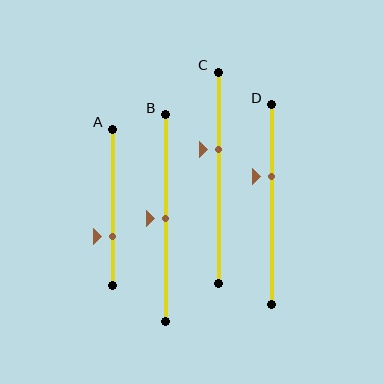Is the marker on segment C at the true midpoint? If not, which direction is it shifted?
No, the marker on segment C is shifted upward by about 14% of the segment length.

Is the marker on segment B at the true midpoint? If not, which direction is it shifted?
Yes, the marker on segment B is at the true midpoint.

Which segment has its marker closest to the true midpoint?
Segment B has its marker closest to the true midpoint.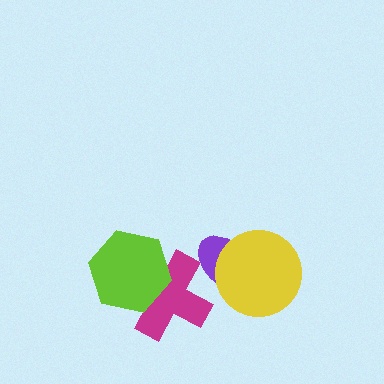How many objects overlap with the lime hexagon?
1 object overlaps with the lime hexagon.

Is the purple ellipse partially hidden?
Yes, it is partially covered by another shape.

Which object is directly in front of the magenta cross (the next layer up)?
The purple ellipse is directly in front of the magenta cross.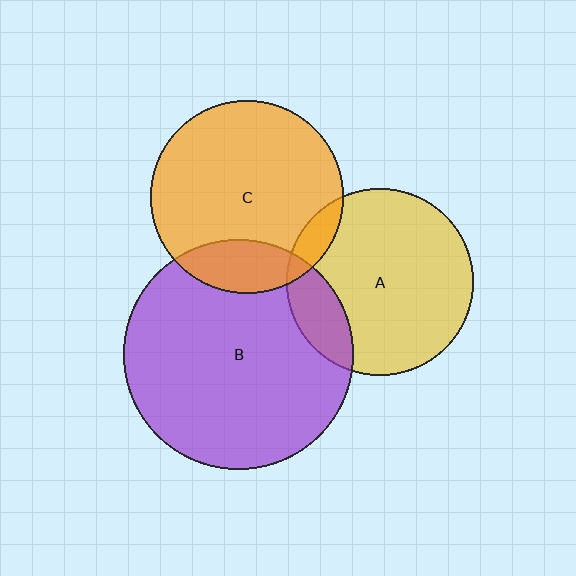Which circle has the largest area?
Circle B (purple).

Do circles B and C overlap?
Yes.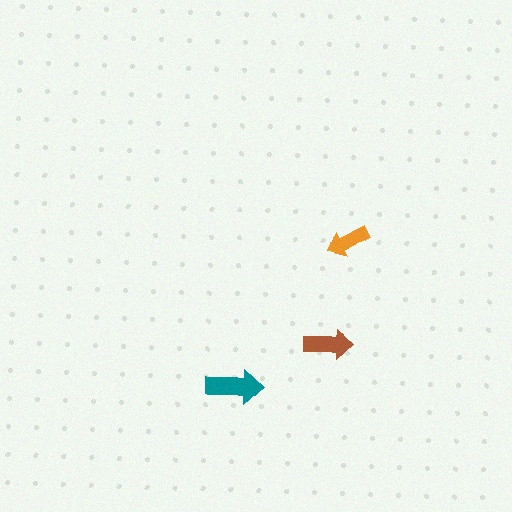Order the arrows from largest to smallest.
the teal one, the brown one, the orange one.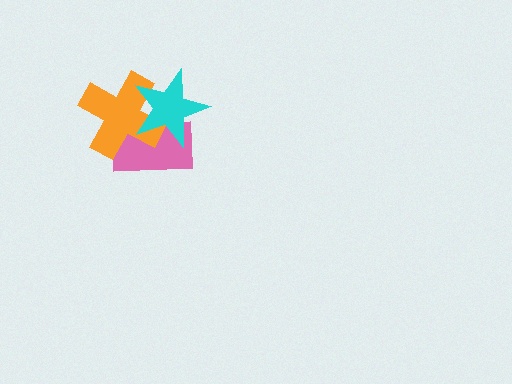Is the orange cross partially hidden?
Yes, it is partially covered by another shape.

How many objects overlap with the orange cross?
2 objects overlap with the orange cross.